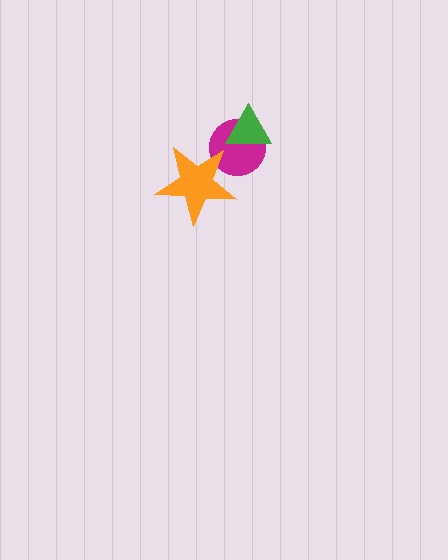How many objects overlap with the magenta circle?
2 objects overlap with the magenta circle.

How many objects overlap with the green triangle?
1 object overlaps with the green triangle.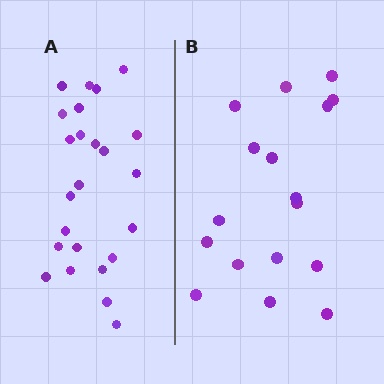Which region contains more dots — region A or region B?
Region A (the left region) has more dots.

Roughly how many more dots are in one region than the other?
Region A has roughly 8 or so more dots than region B.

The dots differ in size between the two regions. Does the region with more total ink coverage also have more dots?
No. Region B has more total ink coverage because its dots are larger, but region A actually contains more individual dots. Total area can be misleading — the number of items is what matters here.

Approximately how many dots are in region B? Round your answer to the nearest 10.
About 20 dots. (The exact count is 17, which rounds to 20.)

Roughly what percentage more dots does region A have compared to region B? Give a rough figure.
About 40% more.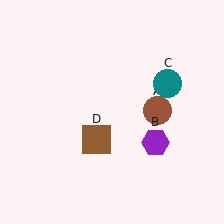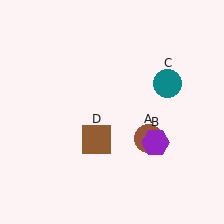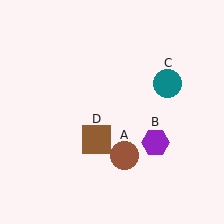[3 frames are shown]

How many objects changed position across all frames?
1 object changed position: brown circle (object A).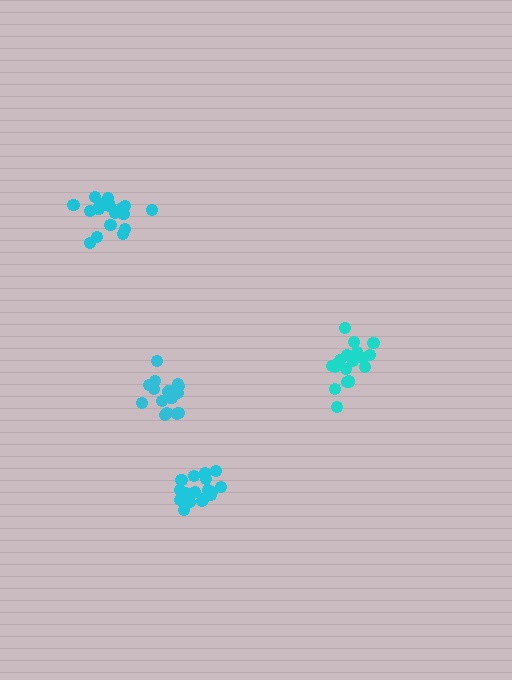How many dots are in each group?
Group 1: 20 dots, Group 2: 18 dots, Group 3: 19 dots, Group 4: 20 dots (77 total).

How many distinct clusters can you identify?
There are 4 distinct clusters.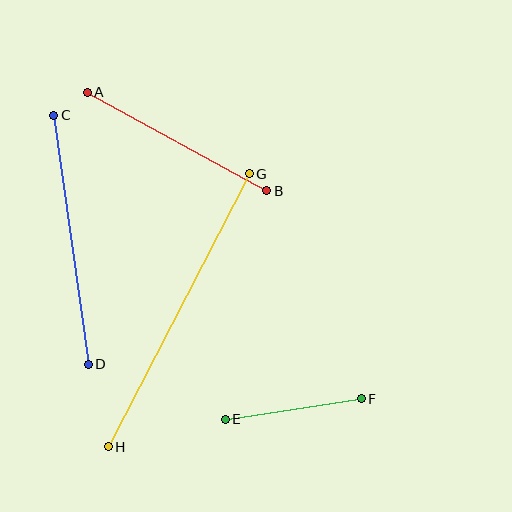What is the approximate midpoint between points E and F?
The midpoint is at approximately (293, 409) pixels.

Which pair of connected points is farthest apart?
Points G and H are farthest apart.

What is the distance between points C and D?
The distance is approximately 252 pixels.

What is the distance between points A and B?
The distance is approximately 205 pixels.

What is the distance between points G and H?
The distance is approximately 307 pixels.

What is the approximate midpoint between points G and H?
The midpoint is at approximately (179, 310) pixels.